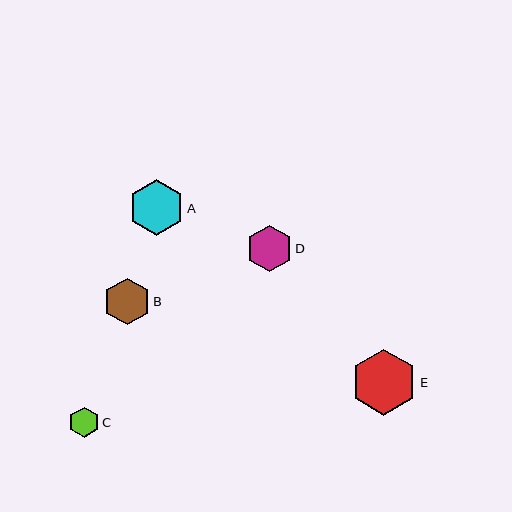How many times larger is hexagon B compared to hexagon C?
Hexagon B is approximately 1.5 times the size of hexagon C.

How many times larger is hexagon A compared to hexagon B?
Hexagon A is approximately 1.2 times the size of hexagon B.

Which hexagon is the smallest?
Hexagon C is the smallest with a size of approximately 30 pixels.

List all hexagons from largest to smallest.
From largest to smallest: E, A, B, D, C.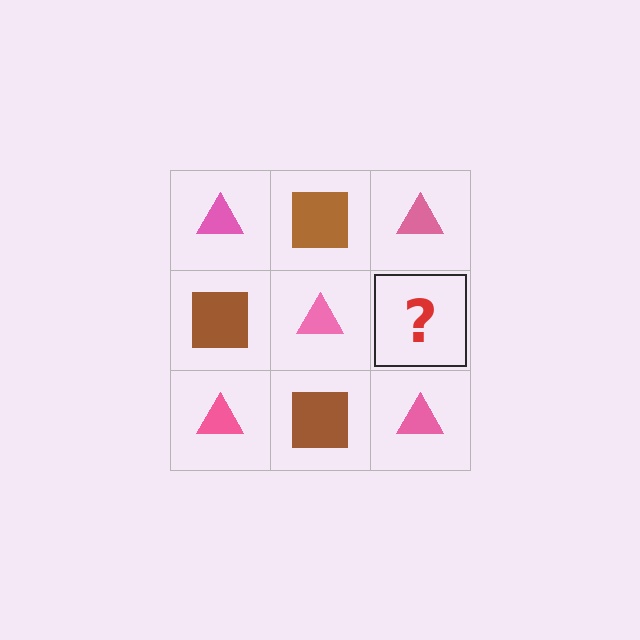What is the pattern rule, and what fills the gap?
The rule is that it alternates pink triangle and brown square in a checkerboard pattern. The gap should be filled with a brown square.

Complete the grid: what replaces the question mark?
The question mark should be replaced with a brown square.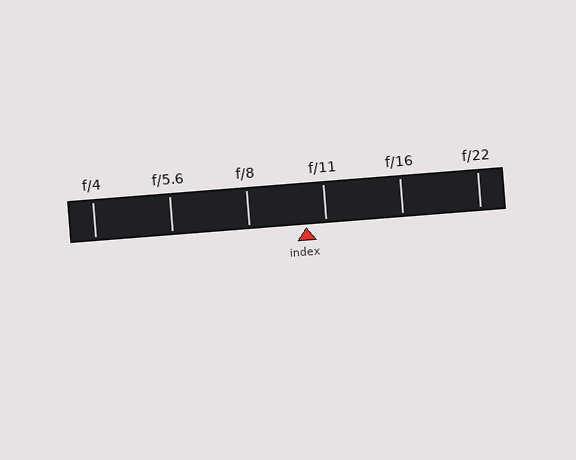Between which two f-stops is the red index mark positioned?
The index mark is between f/8 and f/11.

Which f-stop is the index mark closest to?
The index mark is closest to f/11.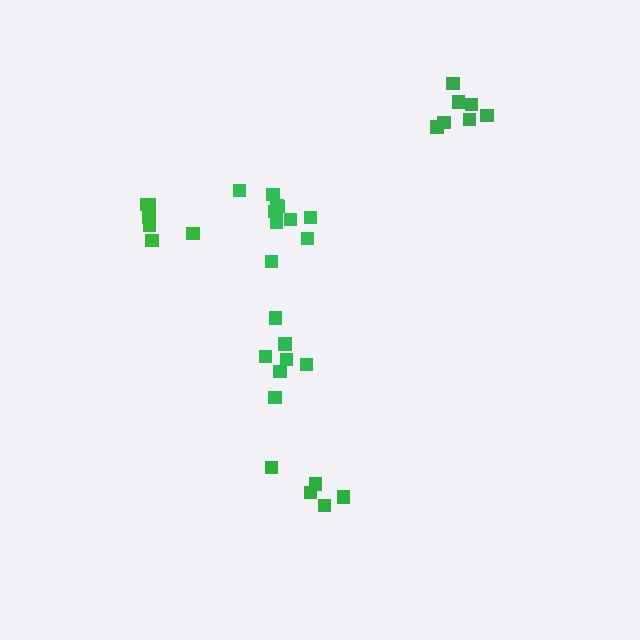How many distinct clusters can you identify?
There are 5 distinct clusters.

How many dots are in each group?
Group 1: 7 dots, Group 2: 11 dots, Group 3: 7 dots, Group 4: 5 dots, Group 5: 6 dots (36 total).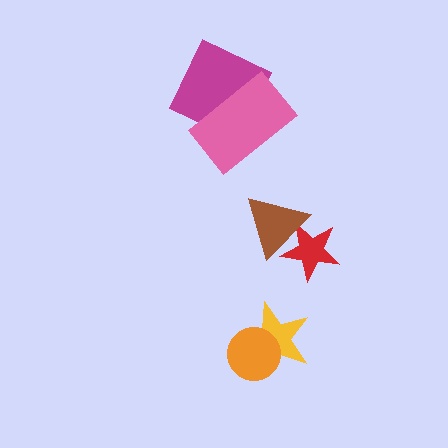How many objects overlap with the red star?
1 object overlaps with the red star.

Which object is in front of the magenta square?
The pink rectangle is in front of the magenta square.